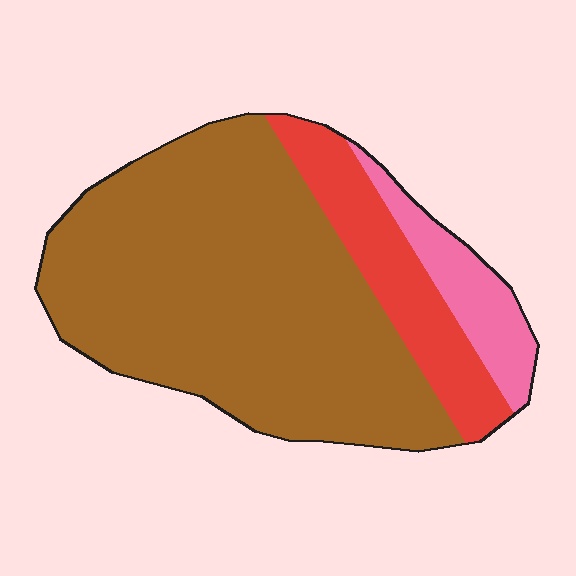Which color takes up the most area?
Brown, at roughly 70%.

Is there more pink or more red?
Red.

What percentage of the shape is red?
Red covers roughly 20% of the shape.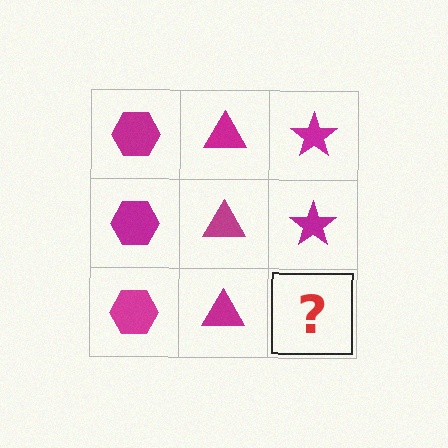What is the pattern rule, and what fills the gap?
The rule is that each column has a consistent shape. The gap should be filled with a magenta star.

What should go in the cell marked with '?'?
The missing cell should contain a magenta star.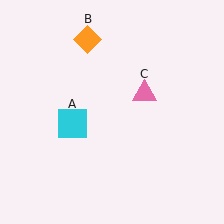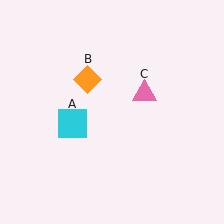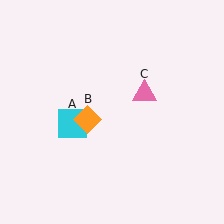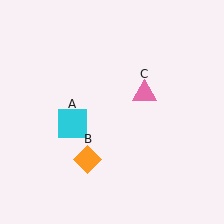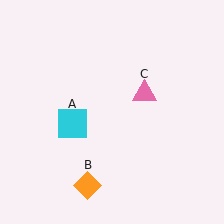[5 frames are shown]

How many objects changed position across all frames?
1 object changed position: orange diamond (object B).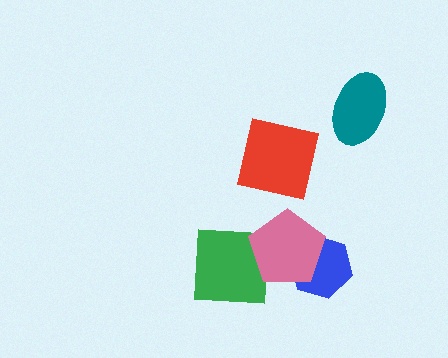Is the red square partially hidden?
No, no other shape covers it.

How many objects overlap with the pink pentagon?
2 objects overlap with the pink pentagon.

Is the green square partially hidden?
Yes, it is partially covered by another shape.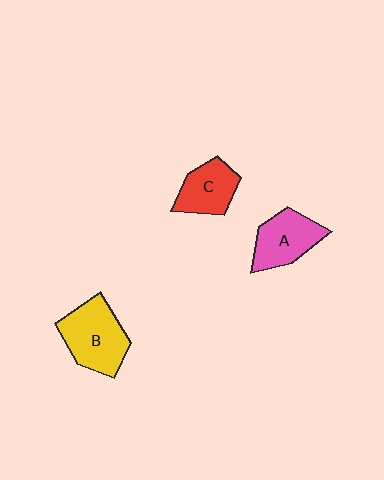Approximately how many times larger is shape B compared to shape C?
Approximately 1.4 times.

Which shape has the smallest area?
Shape C (red).